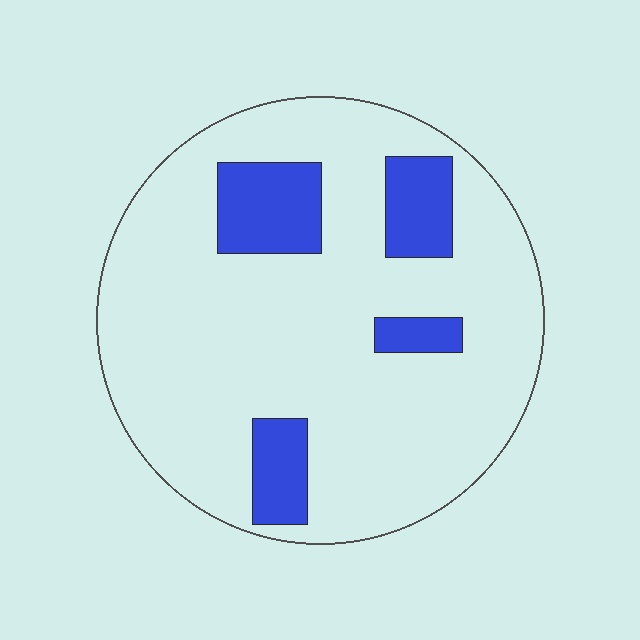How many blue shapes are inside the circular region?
4.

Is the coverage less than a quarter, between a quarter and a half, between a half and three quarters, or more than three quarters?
Less than a quarter.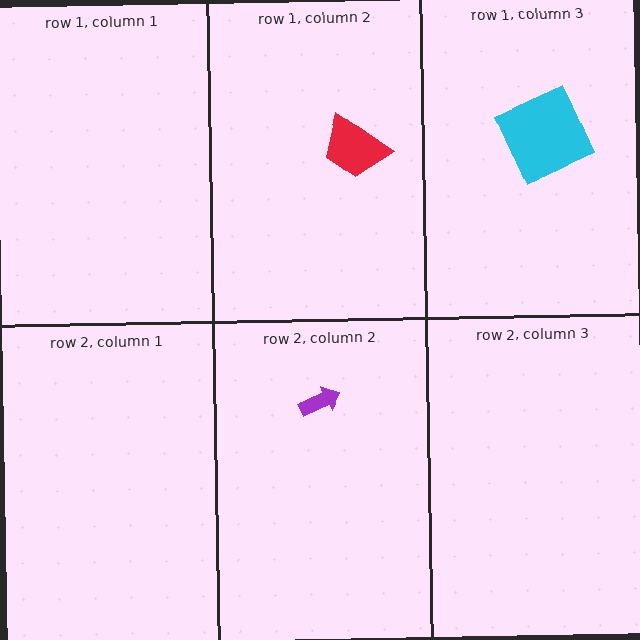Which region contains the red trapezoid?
The row 1, column 2 region.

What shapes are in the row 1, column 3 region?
The cyan square.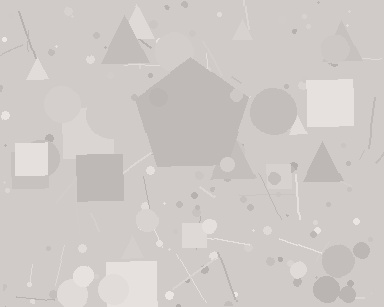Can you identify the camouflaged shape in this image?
The camouflaged shape is a pentagon.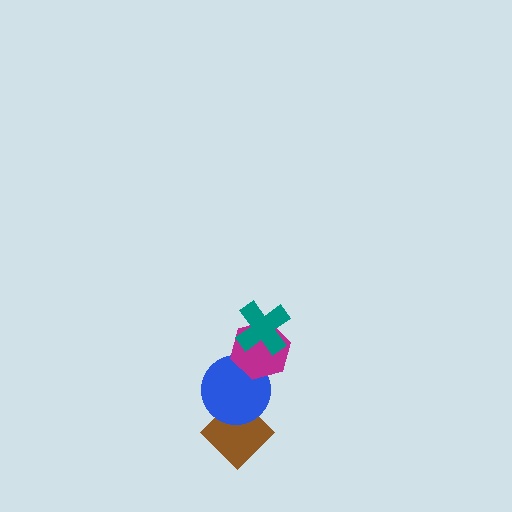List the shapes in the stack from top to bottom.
From top to bottom: the teal cross, the magenta hexagon, the blue circle, the brown diamond.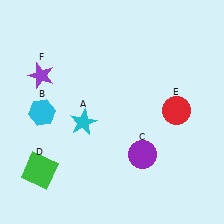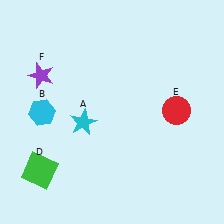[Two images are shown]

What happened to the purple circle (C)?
The purple circle (C) was removed in Image 2. It was in the bottom-right area of Image 1.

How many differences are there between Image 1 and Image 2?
There is 1 difference between the two images.